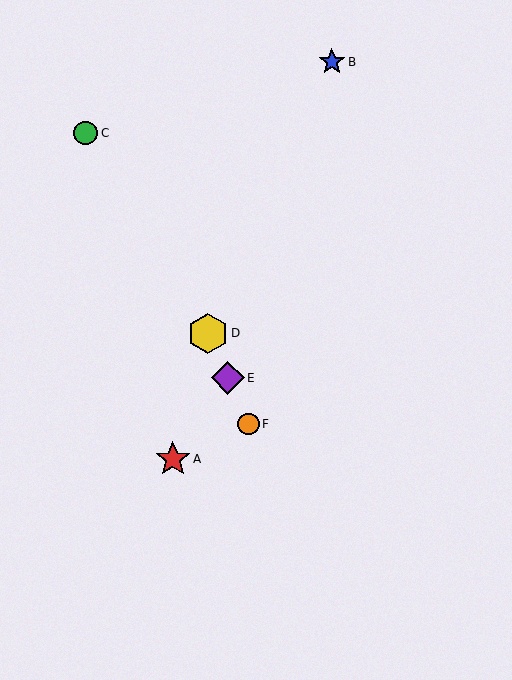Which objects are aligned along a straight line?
Objects D, E, F are aligned along a straight line.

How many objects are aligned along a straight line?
3 objects (D, E, F) are aligned along a straight line.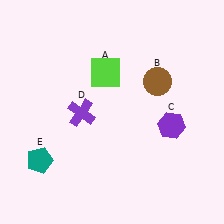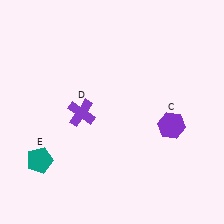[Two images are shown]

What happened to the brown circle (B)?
The brown circle (B) was removed in Image 2. It was in the top-right area of Image 1.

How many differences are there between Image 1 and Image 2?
There are 2 differences between the two images.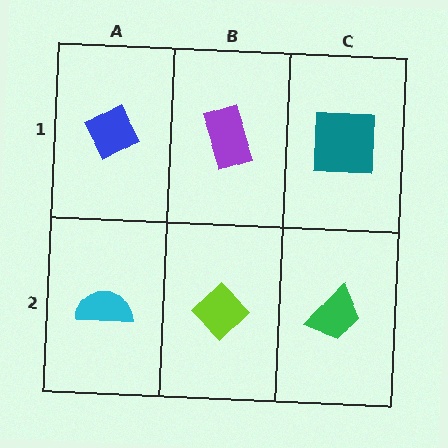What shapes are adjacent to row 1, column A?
A cyan semicircle (row 2, column A), a purple rectangle (row 1, column B).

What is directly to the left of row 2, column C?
A lime diamond.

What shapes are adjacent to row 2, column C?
A teal square (row 1, column C), a lime diamond (row 2, column B).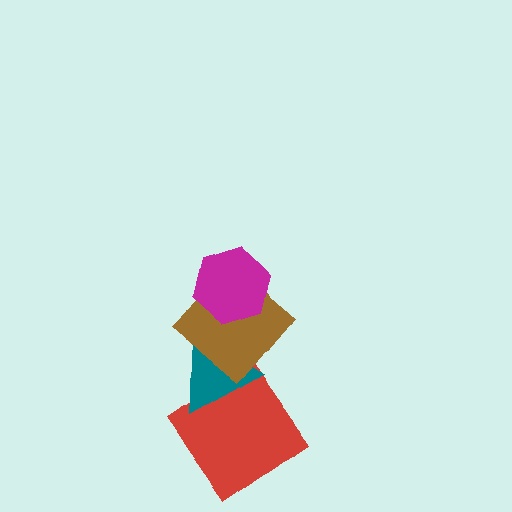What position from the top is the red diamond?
The red diamond is 4th from the top.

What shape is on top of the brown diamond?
The magenta hexagon is on top of the brown diamond.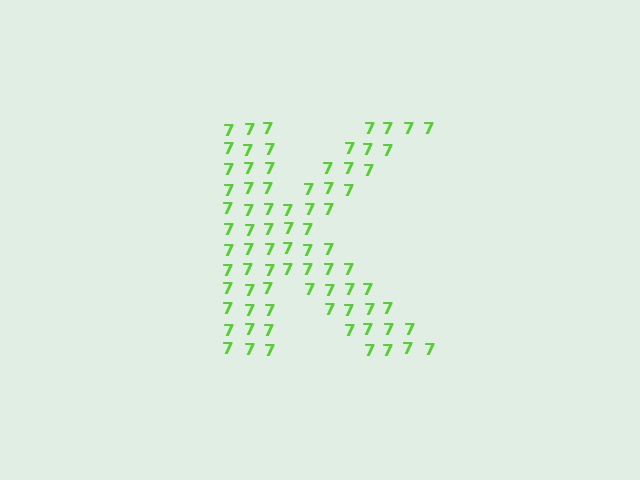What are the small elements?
The small elements are digit 7's.